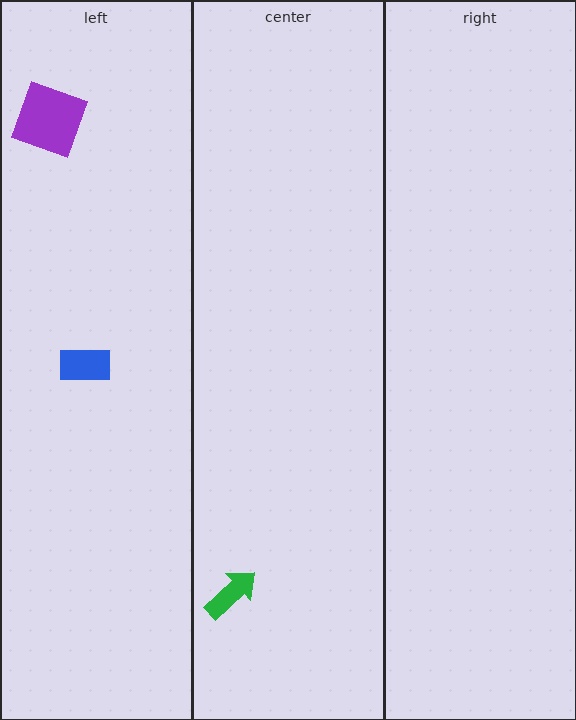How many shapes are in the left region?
2.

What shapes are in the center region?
The green arrow.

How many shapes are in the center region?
1.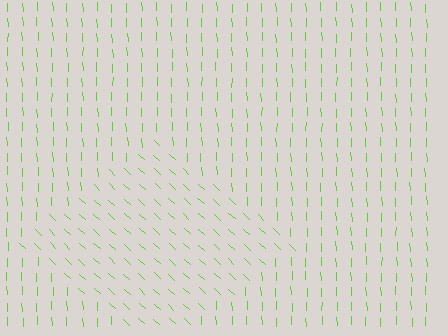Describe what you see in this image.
The image is filled with small lime line segments. A diamond region in the image has lines oriented differently from the surrounding lines, creating a visible texture boundary.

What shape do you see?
I see a diamond.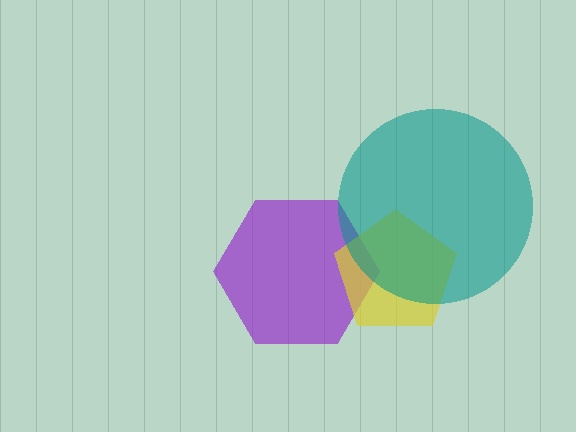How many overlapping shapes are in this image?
There are 3 overlapping shapes in the image.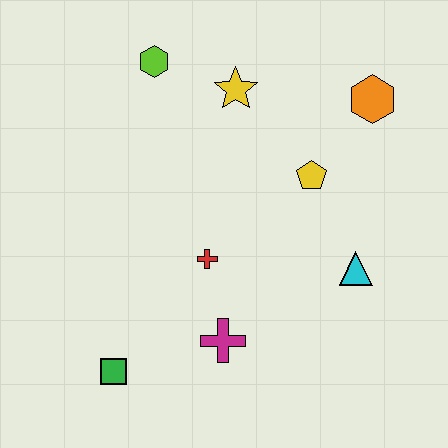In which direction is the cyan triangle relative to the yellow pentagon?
The cyan triangle is below the yellow pentagon.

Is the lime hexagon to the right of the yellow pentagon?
No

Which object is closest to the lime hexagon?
The yellow star is closest to the lime hexagon.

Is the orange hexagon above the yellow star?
No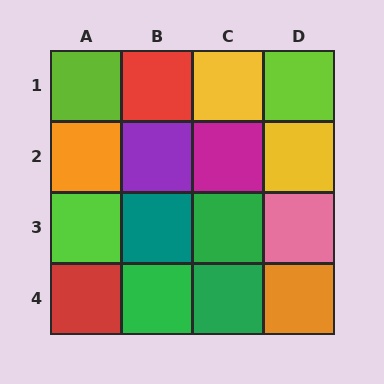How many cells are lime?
3 cells are lime.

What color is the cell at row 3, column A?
Lime.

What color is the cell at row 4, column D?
Orange.